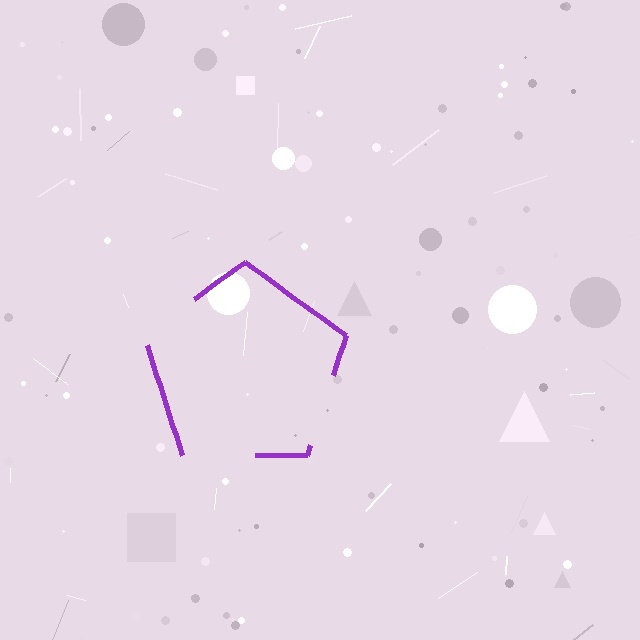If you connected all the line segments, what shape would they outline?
They would outline a pentagon.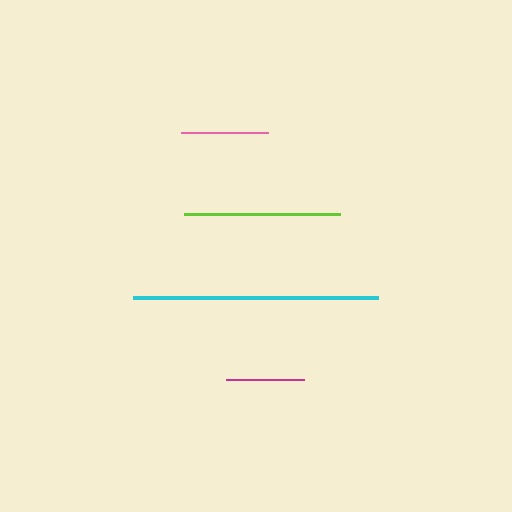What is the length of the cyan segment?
The cyan segment is approximately 245 pixels long.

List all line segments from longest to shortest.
From longest to shortest: cyan, lime, pink, magenta.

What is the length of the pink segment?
The pink segment is approximately 87 pixels long.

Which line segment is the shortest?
The magenta line is the shortest at approximately 77 pixels.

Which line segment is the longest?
The cyan line is the longest at approximately 245 pixels.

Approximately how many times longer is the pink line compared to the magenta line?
The pink line is approximately 1.1 times the length of the magenta line.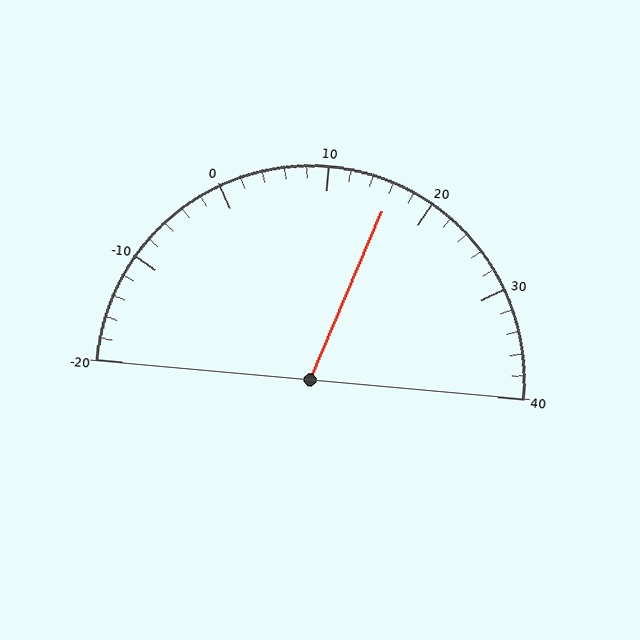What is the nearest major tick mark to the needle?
The nearest major tick mark is 20.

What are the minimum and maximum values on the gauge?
The gauge ranges from -20 to 40.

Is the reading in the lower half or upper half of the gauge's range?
The reading is in the upper half of the range (-20 to 40).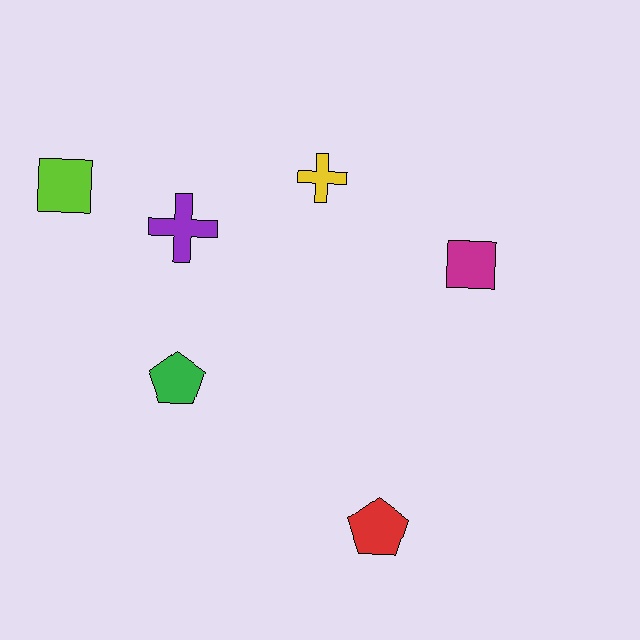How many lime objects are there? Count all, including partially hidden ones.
There is 1 lime object.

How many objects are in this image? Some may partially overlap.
There are 6 objects.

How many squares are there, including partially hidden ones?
There are 2 squares.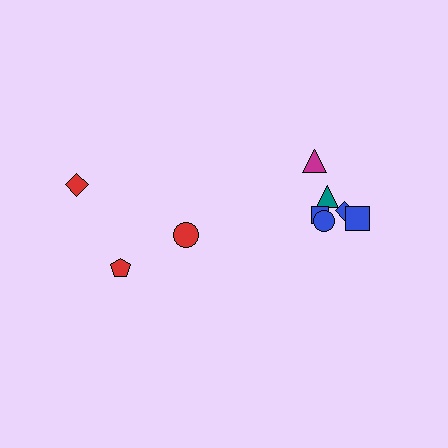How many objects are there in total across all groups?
There are 9 objects.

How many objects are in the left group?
There are 3 objects.